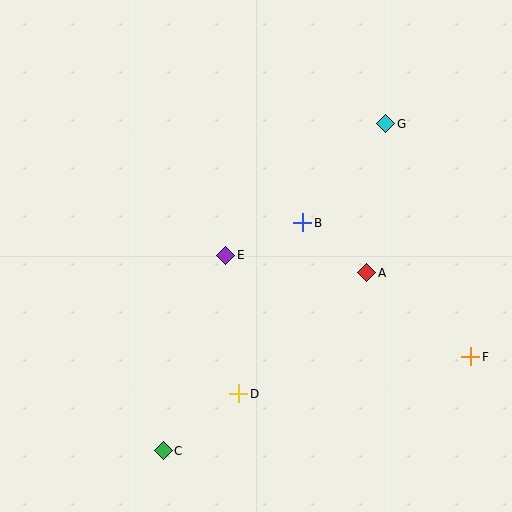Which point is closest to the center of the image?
Point E at (226, 255) is closest to the center.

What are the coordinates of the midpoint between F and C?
The midpoint between F and C is at (317, 404).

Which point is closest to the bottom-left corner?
Point C is closest to the bottom-left corner.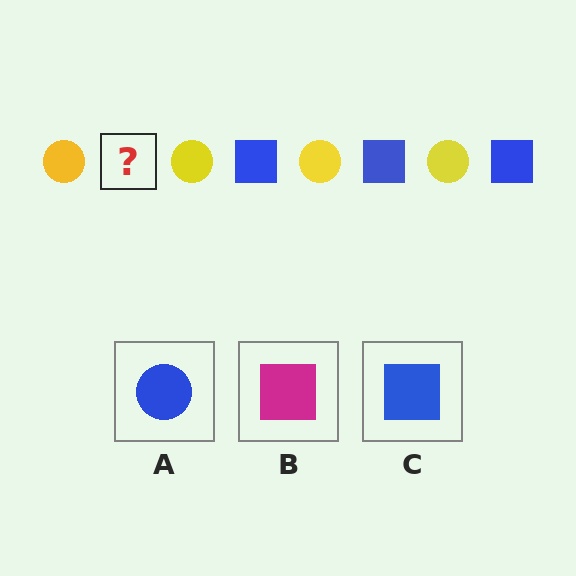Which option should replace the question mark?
Option C.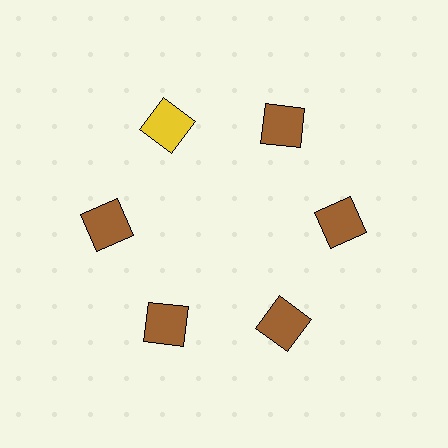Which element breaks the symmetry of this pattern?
The yellow square at roughly the 11 o'clock position breaks the symmetry. All other shapes are brown squares.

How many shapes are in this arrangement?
There are 6 shapes arranged in a ring pattern.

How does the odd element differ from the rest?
It has a different color: yellow instead of brown.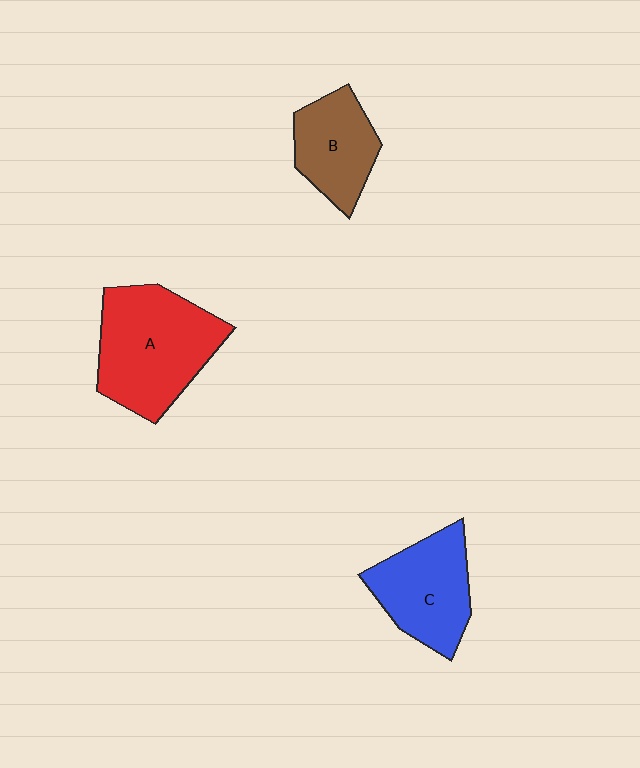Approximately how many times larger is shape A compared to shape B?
Approximately 1.7 times.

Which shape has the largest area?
Shape A (red).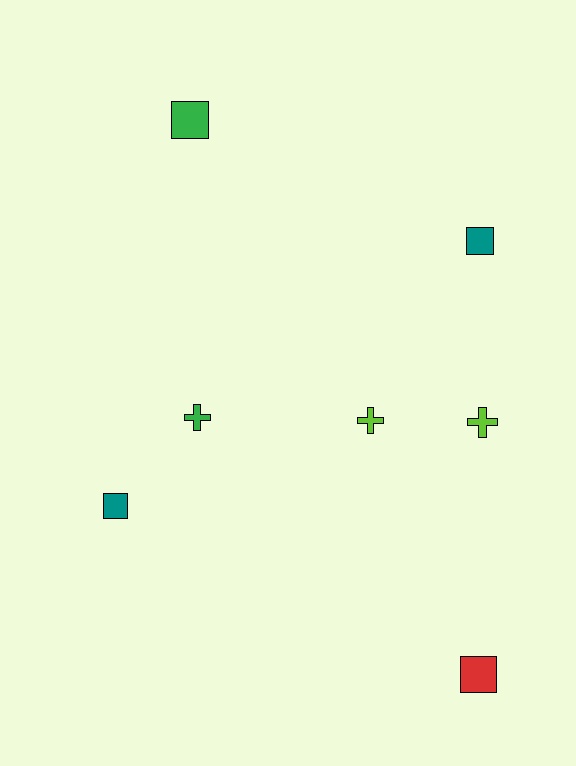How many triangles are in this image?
There are no triangles.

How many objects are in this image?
There are 7 objects.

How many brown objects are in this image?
There are no brown objects.